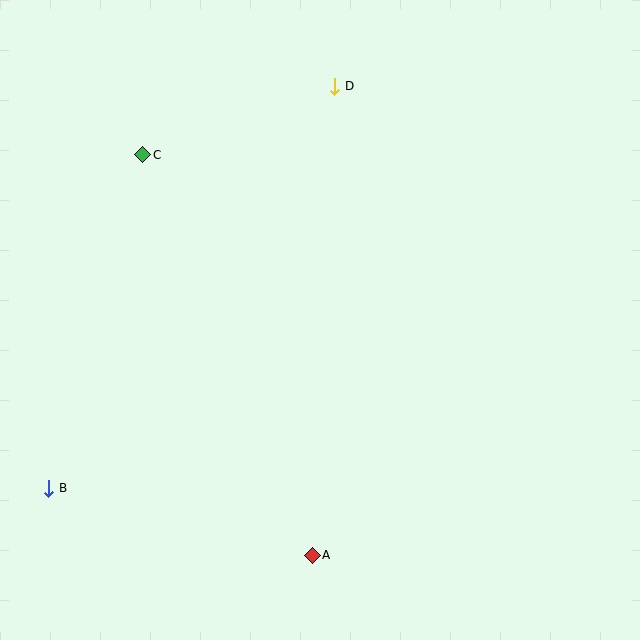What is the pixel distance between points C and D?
The distance between C and D is 204 pixels.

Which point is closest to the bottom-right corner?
Point A is closest to the bottom-right corner.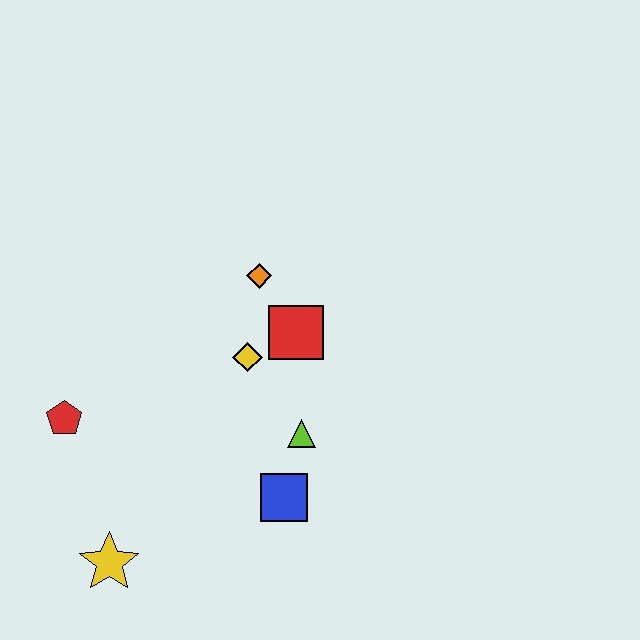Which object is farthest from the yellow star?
The orange diamond is farthest from the yellow star.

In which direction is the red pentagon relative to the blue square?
The red pentagon is to the left of the blue square.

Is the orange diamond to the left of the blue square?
Yes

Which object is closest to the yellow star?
The red pentagon is closest to the yellow star.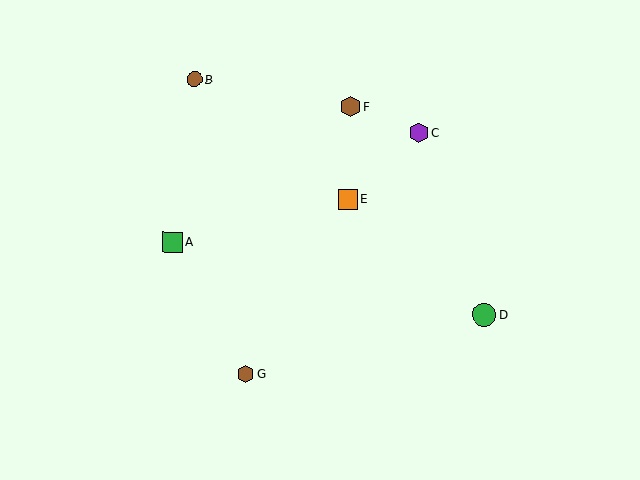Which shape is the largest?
The green circle (labeled D) is the largest.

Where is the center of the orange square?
The center of the orange square is at (348, 199).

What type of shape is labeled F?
Shape F is a brown hexagon.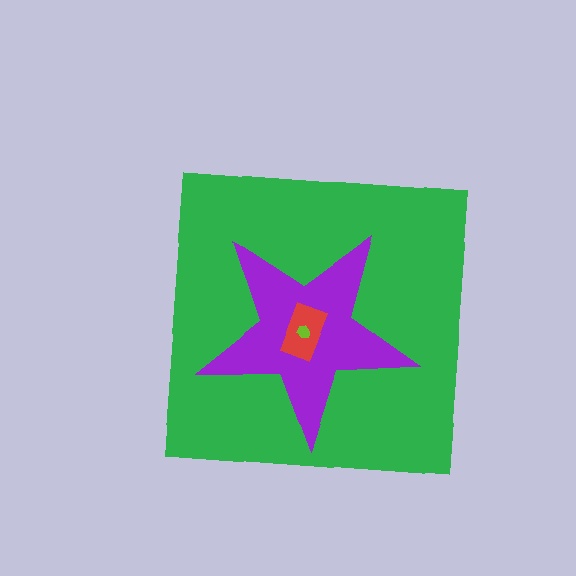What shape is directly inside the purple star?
The red rectangle.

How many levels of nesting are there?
4.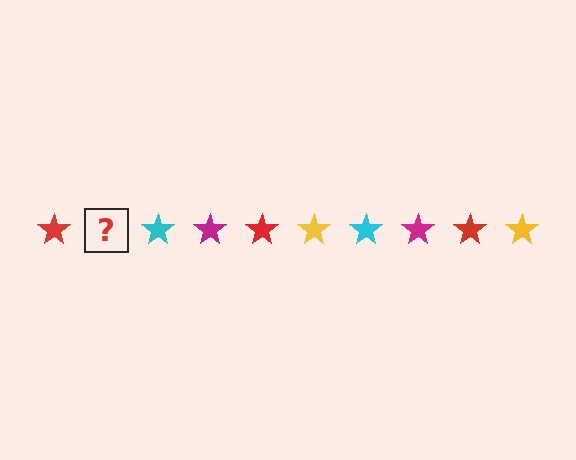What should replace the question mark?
The question mark should be replaced with a yellow star.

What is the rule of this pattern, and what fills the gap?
The rule is that the pattern cycles through red, yellow, cyan, magenta stars. The gap should be filled with a yellow star.